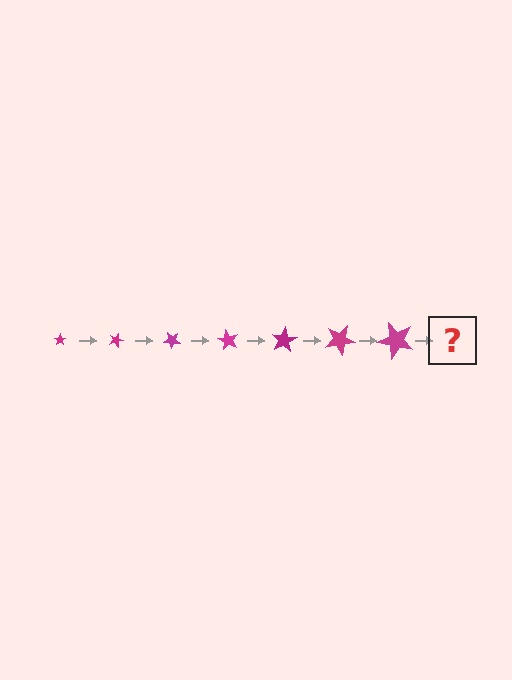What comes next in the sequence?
The next element should be a star, larger than the previous one and rotated 140 degrees from the start.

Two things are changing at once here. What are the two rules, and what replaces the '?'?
The two rules are that the star grows larger each step and it rotates 20 degrees each step. The '?' should be a star, larger than the previous one and rotated 140 degrees from the start.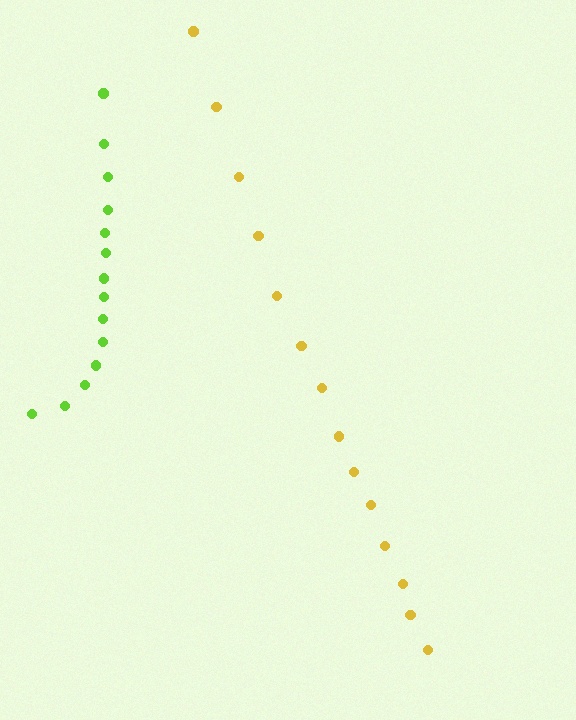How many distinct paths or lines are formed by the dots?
There are 2 distinct paths.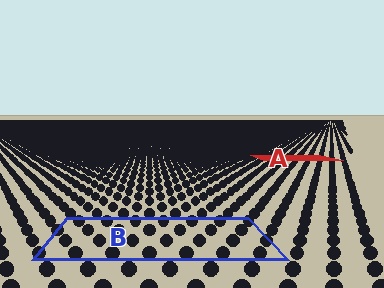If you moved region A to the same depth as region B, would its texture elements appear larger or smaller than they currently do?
They would appear larger. At a closer depth, the same texture elements are projected at a bigger on-screen size.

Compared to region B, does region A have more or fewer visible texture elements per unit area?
Region A has more texture elements per unit area — they are packed more densely because it is farther away.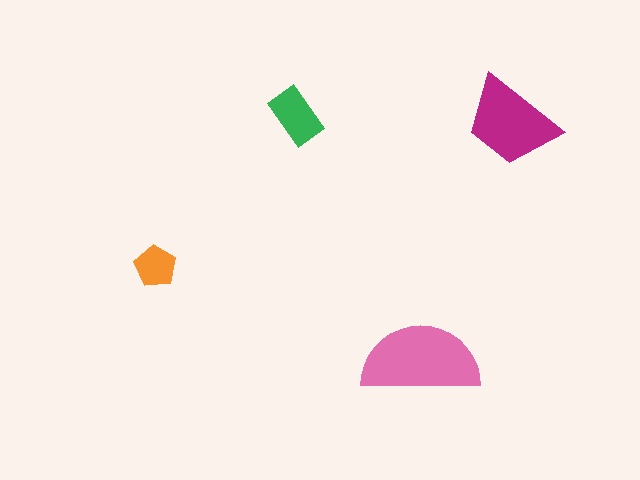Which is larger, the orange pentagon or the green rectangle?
The green rectangle.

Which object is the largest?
The pink semicircle.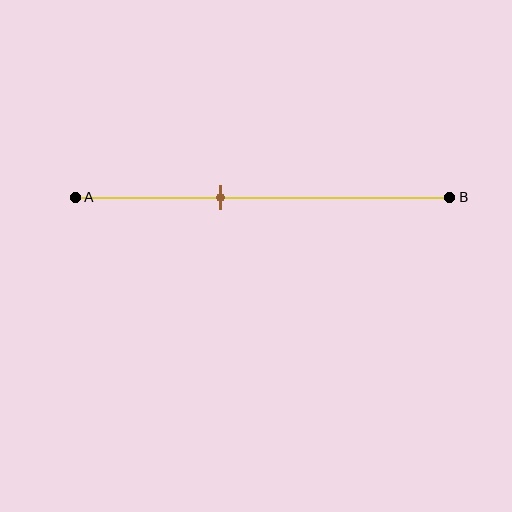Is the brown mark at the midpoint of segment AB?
No, the mark is at about 40% from A, not at the 50% midpoint.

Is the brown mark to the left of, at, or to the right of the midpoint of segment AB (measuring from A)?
The brown mark is to the left of the midpoint of segment AB.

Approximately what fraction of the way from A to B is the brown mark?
The brown mark is approximately 40% of the way from A to B.